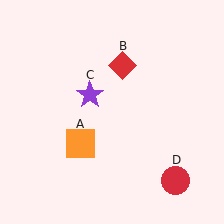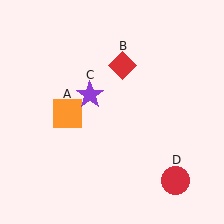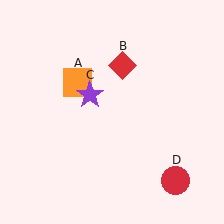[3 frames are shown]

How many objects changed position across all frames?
1 object changed position: orange square (object A).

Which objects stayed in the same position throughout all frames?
Red diamond (object B) and purple star (object C) and red circle (object D) remained stationary.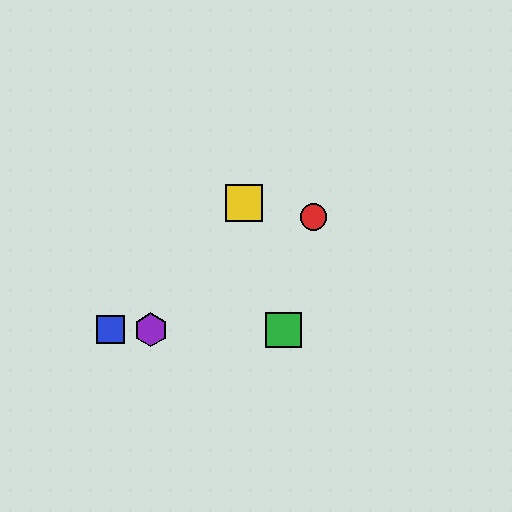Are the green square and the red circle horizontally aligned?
No, the green square is at y≈330 and the red circle is at y≈217.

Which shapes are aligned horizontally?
The blue square, the green square, the purple hexagon are aligned horizontally.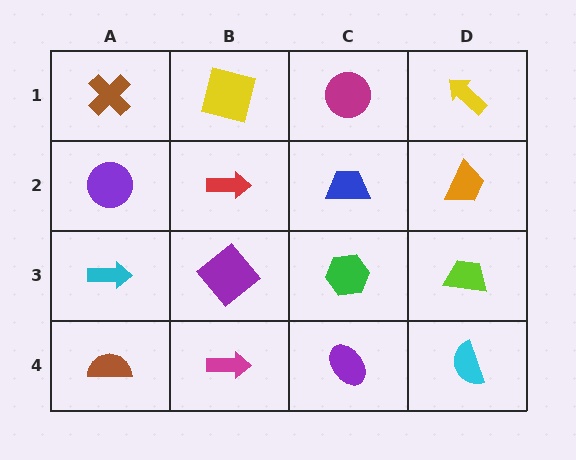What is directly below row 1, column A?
A purple circle.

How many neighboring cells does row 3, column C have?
4.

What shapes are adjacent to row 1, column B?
A red arrow (row 2, column B), a brown cross (row 1, column A), a magenta circle (row 1, column C).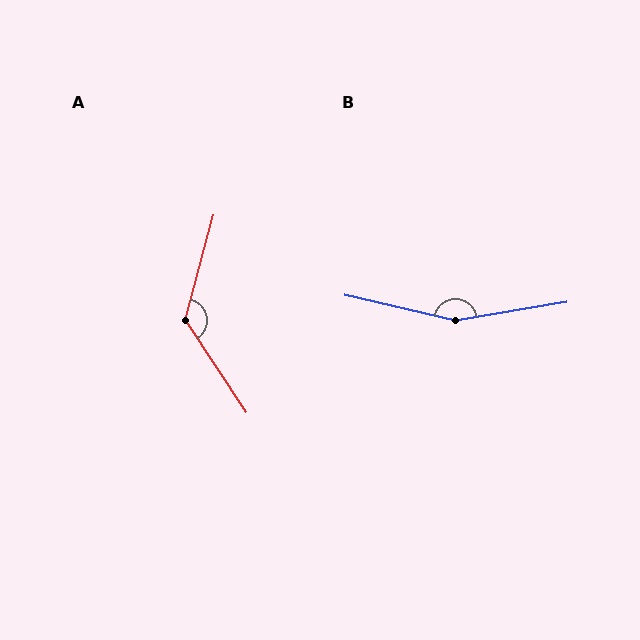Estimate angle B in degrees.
Approximately 157 degrees.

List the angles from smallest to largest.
A (132°), B (157°).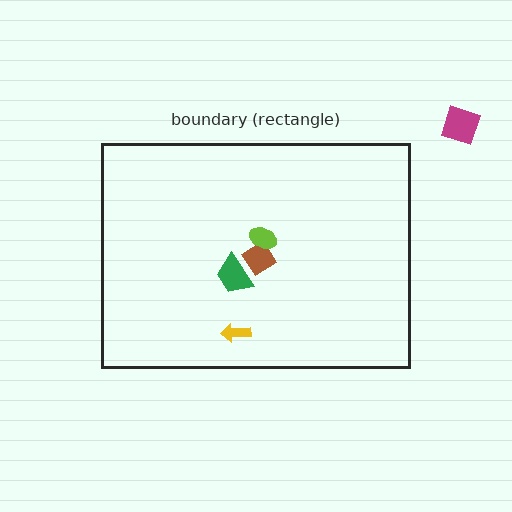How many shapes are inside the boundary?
4 inside, 1 outside.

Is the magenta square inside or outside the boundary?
Outside.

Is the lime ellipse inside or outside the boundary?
Inside.